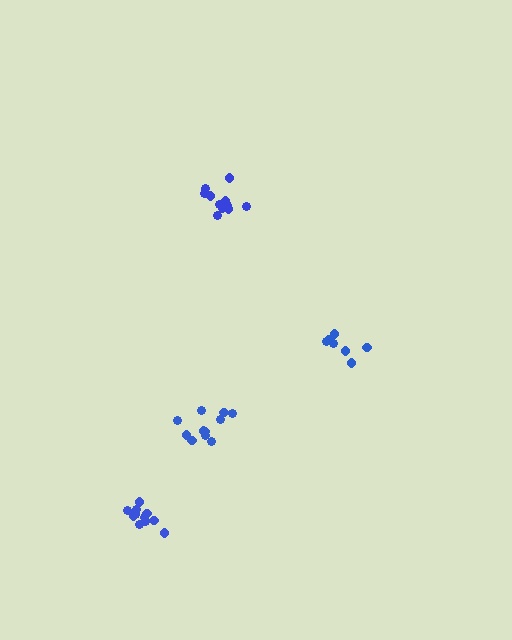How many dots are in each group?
Group 1: 7 dots, Group 2: 11 dots, Group 3: 11 dots, Group 4: 11 dots (40 total).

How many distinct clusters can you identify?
There are 4 distinct clusters.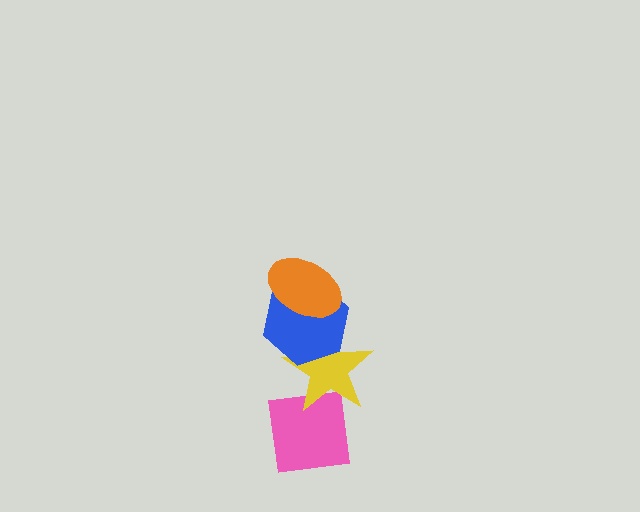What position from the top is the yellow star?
The yellow star is 3rd from the top.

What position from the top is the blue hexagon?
The blue hexagon is 2nd from the top.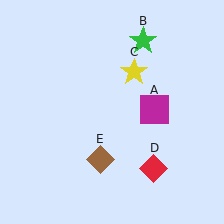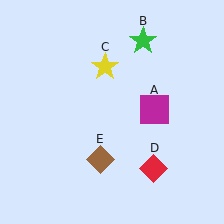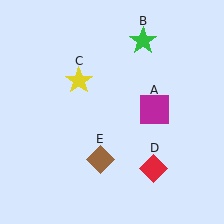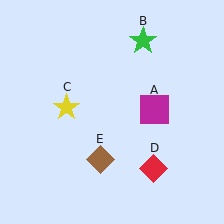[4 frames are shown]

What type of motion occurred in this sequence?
The yellow star (object C) rotated counterclockwise around the center of the scene.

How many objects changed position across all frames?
1 object changed position: yellow star (object C).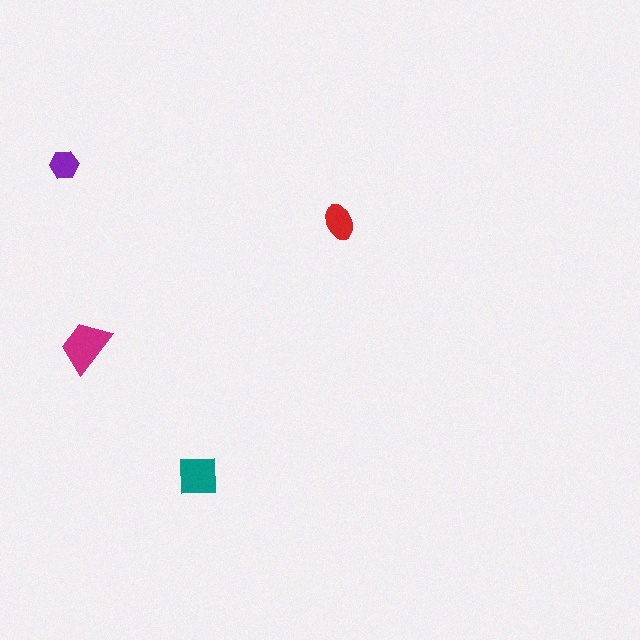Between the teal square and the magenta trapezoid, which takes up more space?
The magenta trapezoid.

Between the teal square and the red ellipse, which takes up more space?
The teal square.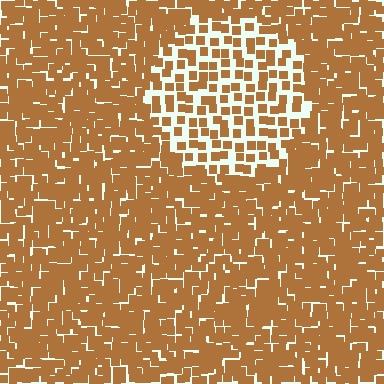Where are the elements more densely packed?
The elements are more densely packed outside the circle boundary.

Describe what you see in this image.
The image contains small brown elements arranged at two different densities. A circle-shaped region is visible where the elements are less densely packed than the surrounding area.